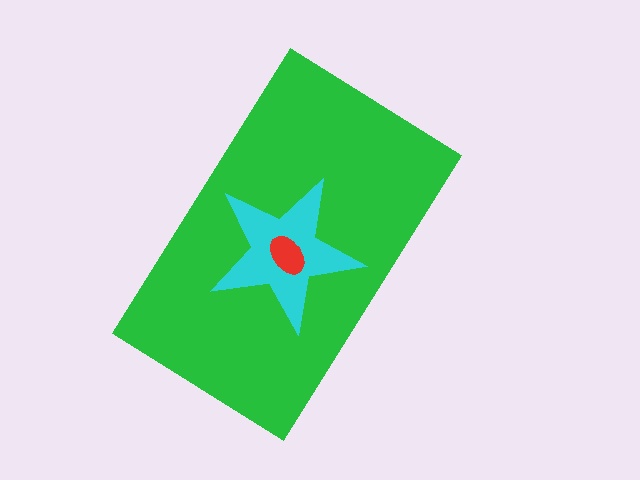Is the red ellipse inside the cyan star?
Yes.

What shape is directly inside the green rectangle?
The cyan star.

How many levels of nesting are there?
3.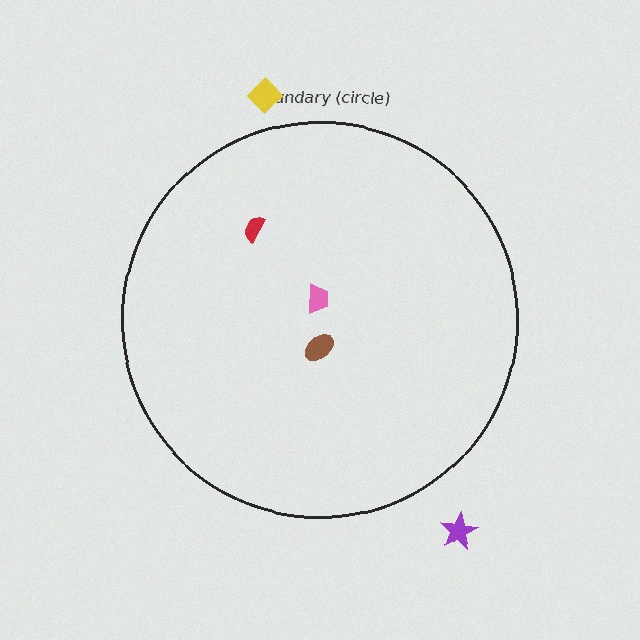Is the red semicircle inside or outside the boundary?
Inside.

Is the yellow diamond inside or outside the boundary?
Outside.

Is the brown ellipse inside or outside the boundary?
Inside.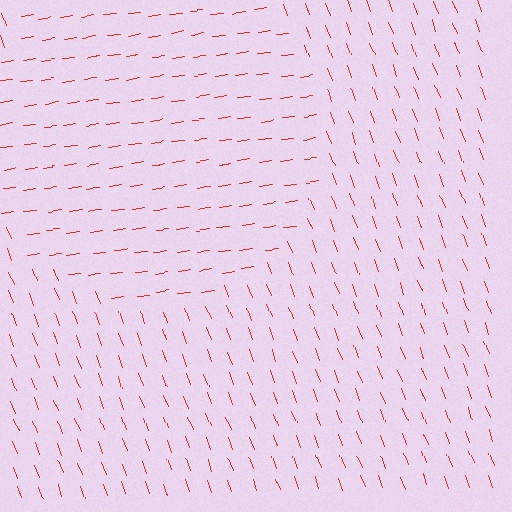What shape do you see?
I see a circle.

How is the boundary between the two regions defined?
The boundary is defined purely by a change in line orientation (approximately 78 degrees difference). All lines are the same color and thickness.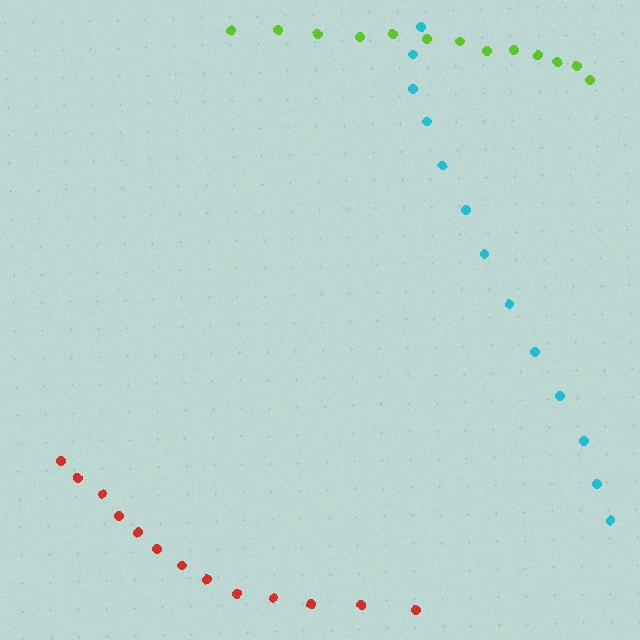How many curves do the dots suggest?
There are 3 distinct paths.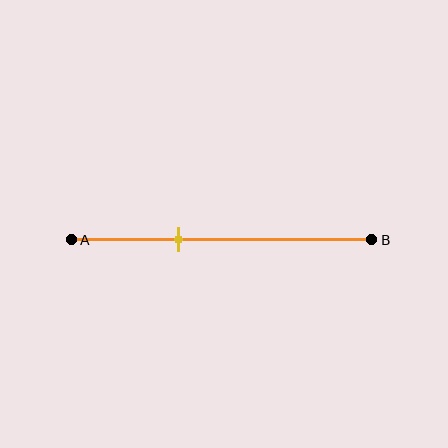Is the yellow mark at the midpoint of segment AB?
No, the mark is at about 35% from A, not at the 50% midpoint.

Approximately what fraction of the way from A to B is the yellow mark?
The yellow mark is approximately 35% of the way from A to B.